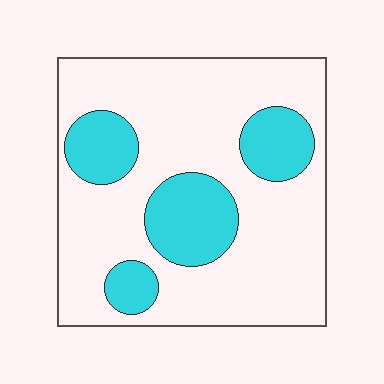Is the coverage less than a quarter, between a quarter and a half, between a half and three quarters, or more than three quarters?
Between a quarter and a half.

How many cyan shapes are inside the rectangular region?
4.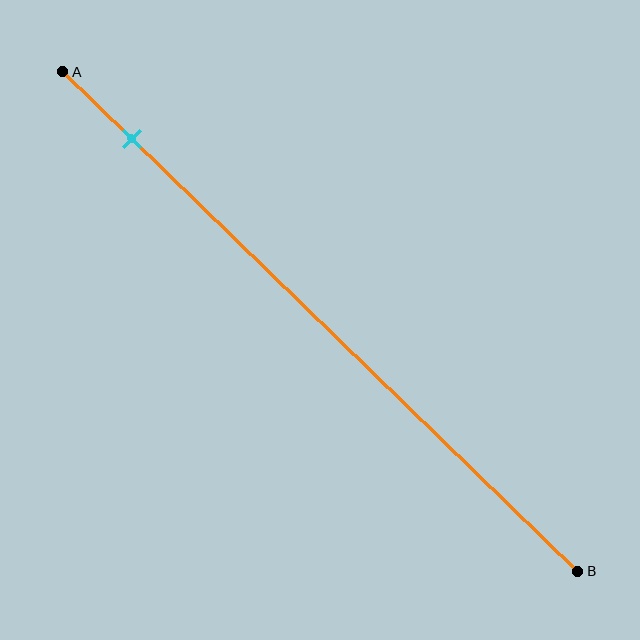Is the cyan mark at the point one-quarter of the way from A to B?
No, the mark is at about 15% from A, not at the 25% one-quarter point.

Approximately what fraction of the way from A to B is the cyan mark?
The cyan mark is approximately 15% of the way from A to B.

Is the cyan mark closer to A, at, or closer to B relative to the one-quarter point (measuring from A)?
The cyan mark is closer to point A than the one-quarter point of segment AB.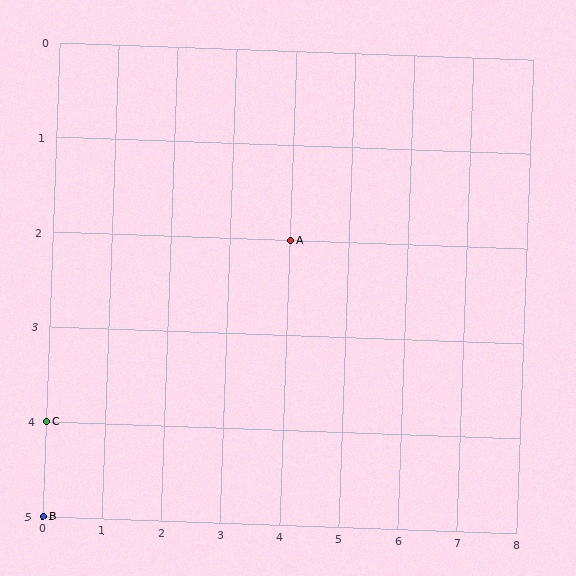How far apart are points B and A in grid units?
Points B and A are 4 columns and 3 rows apart (about 5.0 grid units diagonally).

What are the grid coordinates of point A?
Point A is at grid coordinates (4, 2).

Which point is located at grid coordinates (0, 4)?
Point C is at (0, 4).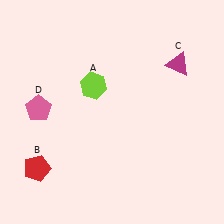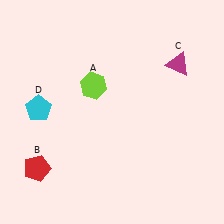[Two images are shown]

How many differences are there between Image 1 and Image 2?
There is 1 difference between the two images.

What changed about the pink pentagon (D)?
In Image 1, D is pink. In Image 2, it changed to cyan.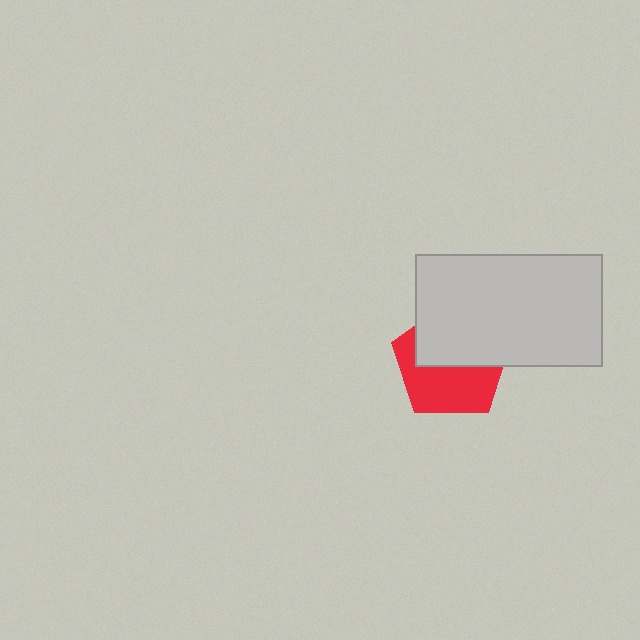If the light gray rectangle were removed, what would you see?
You would see the complete red pentagon.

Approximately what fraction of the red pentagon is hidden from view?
Roughly 49% of the red pentagon is hidden behind the light gray rectangle.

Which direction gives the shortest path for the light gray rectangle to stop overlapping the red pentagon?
Moving up gives the shortest separation.